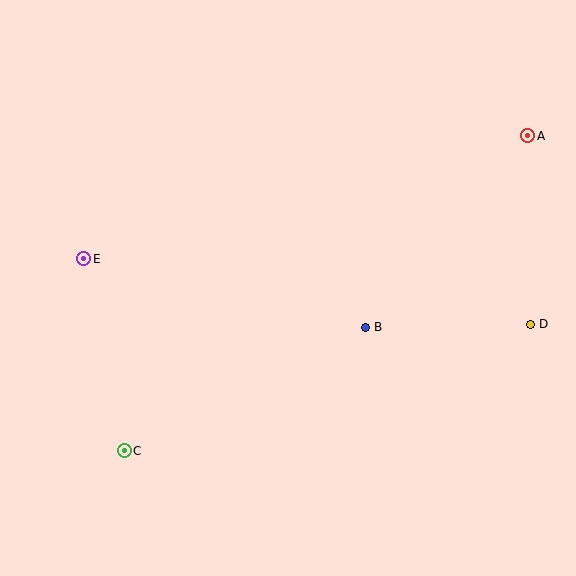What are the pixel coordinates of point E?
Point E is at (84, 259).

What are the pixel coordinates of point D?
Point D is at (530, 324).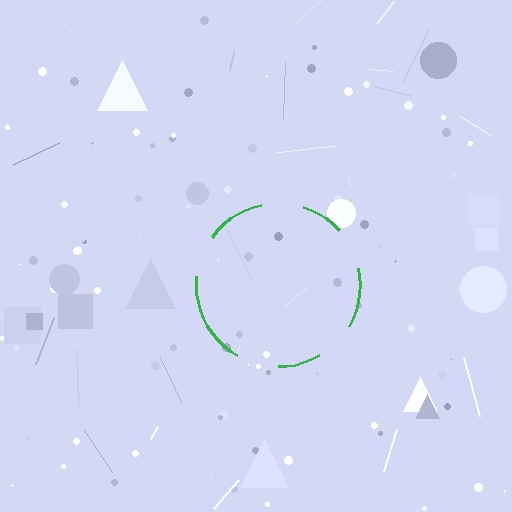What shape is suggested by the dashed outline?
The dashed outline suggests a circle.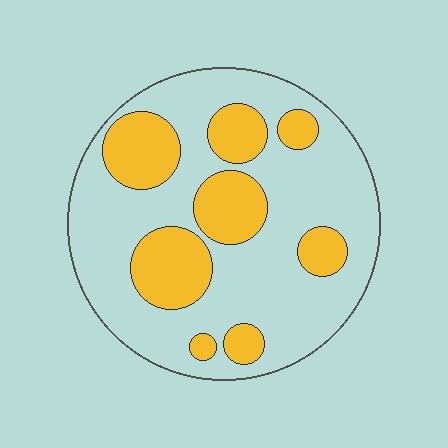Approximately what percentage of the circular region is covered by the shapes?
Approximately 30%.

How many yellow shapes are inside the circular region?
8.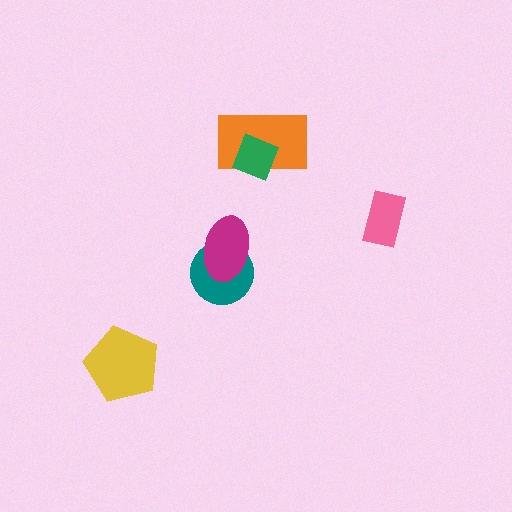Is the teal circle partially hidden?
Yes, it is partially covered by another shape.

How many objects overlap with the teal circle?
1 object overlaps with the teal circle.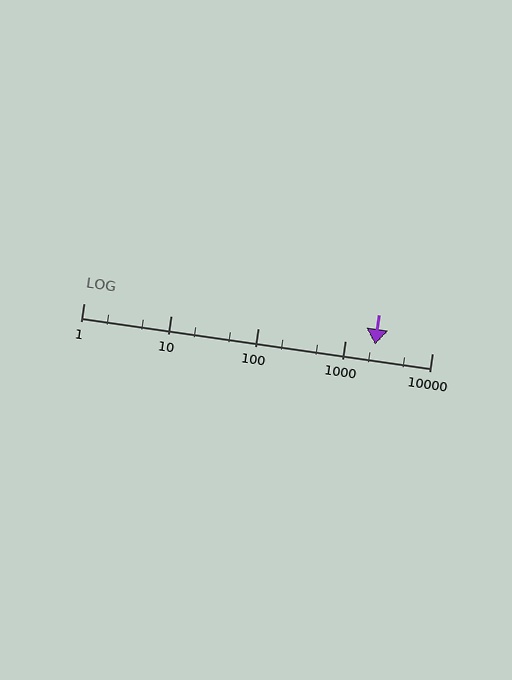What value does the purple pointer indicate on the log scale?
The pointer indicates approximately 2200.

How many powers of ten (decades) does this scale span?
The scale spans 4 decades, from 1 to 10000.